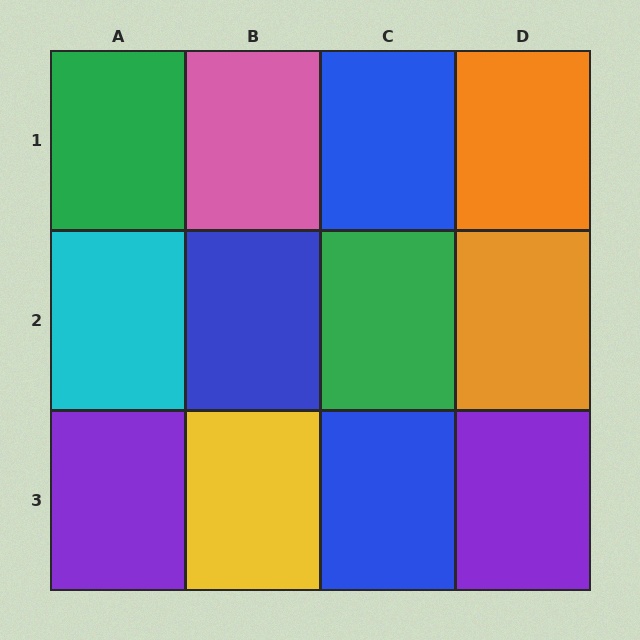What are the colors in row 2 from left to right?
Cyan, blue, green, orange.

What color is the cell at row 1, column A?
Green.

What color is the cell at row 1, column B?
Pink.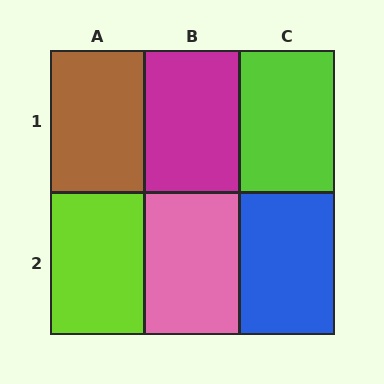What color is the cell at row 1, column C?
Lime.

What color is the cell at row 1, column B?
Magenta.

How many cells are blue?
1 cell is blue.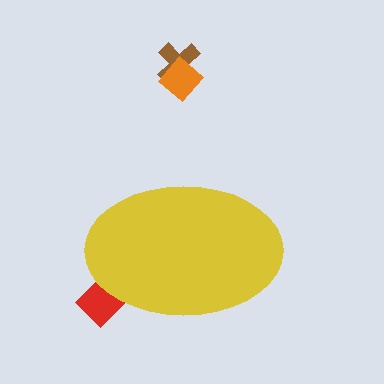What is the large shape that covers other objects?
A yellow ellipse.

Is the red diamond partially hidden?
Yes, the red diamond is partially hidden behind the yellow ellipse.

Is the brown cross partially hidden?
No, the brown cross is fully visible.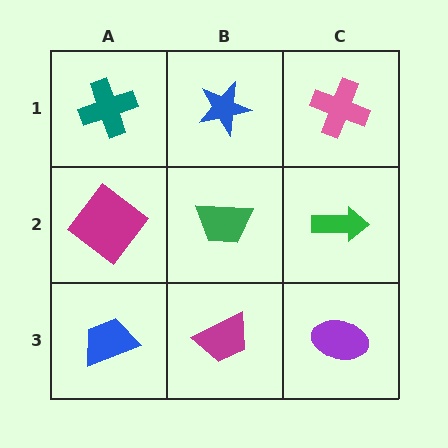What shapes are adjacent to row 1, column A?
A magenta diamond (row 2, column A), a blue star (row 1, column B).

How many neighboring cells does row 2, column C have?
3.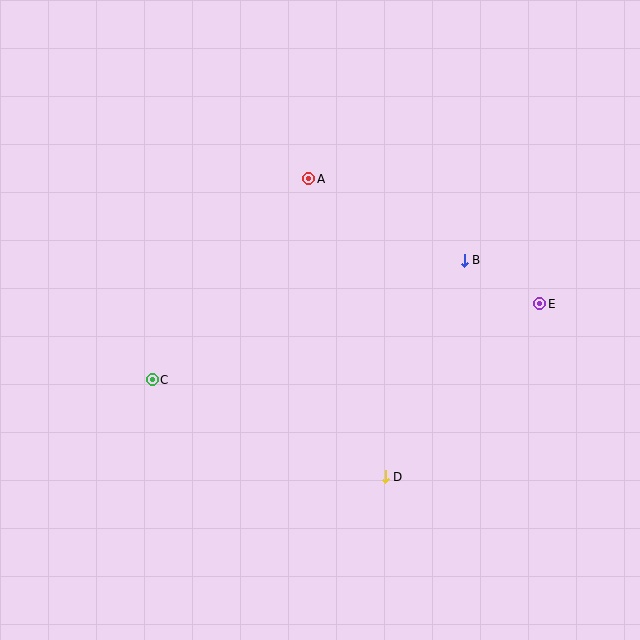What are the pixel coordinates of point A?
Point A is at (309, 179).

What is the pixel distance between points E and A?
The distance between E and A is 262 pixels.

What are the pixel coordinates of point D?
Point D is at (385, 477).